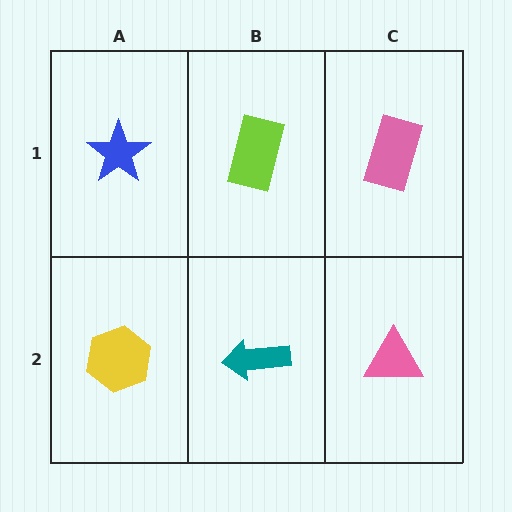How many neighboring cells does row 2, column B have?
3.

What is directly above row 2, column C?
A pink rectangle.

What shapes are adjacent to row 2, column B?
A lime rectangle (row 1, column B), a yellow hexagon (row 2, column A), a pink triangle (row 2, column C).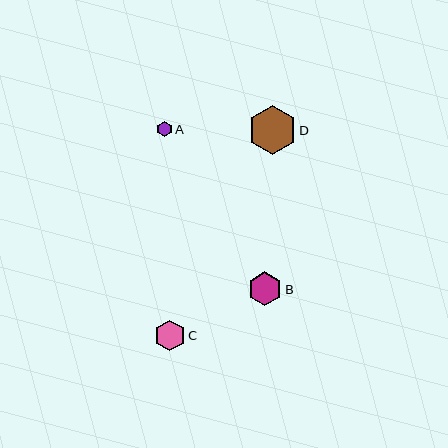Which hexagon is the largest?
Hexagon D is the largest with a size of approximately 48 pixels.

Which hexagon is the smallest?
Hexagon A is the smallest with a size of approximately 15 pixels.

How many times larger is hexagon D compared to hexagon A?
Hexagon D is approximately 3.2 times the size of hexagon A.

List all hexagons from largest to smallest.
From largest to smallest: D, B, C, A.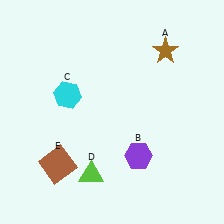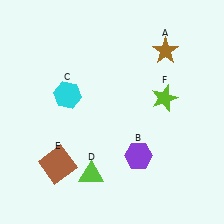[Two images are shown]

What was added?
A lime star (F) was added in Image 2.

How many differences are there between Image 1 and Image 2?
There is 1 difference between the two images.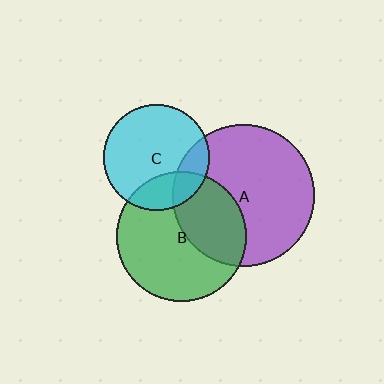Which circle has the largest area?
Circle A (purple).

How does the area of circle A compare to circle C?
Approximately 1.8 times.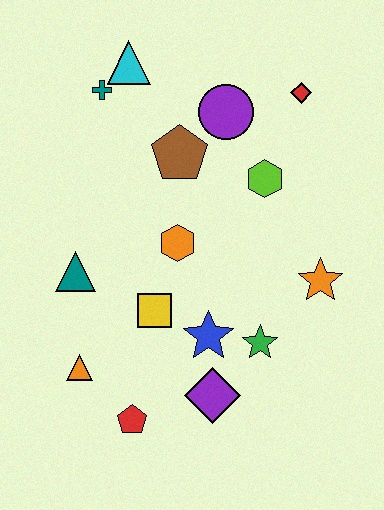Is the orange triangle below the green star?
Yes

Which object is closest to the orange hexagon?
The yellow square is closest to the orange hexagon.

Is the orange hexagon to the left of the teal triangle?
No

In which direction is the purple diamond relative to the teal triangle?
The purple diamond is to the right of the teal triangle.